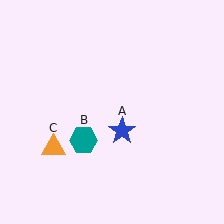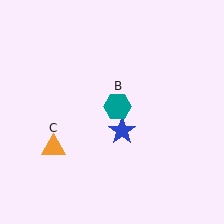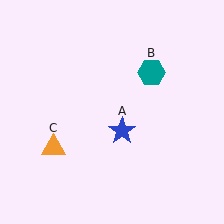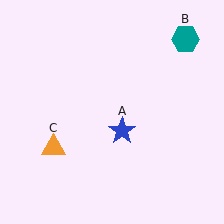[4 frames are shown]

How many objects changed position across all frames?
1 object changed position: teal hexagon (object B).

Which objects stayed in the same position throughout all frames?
Blue star (object A) and orange triangle (object C) remained stationary.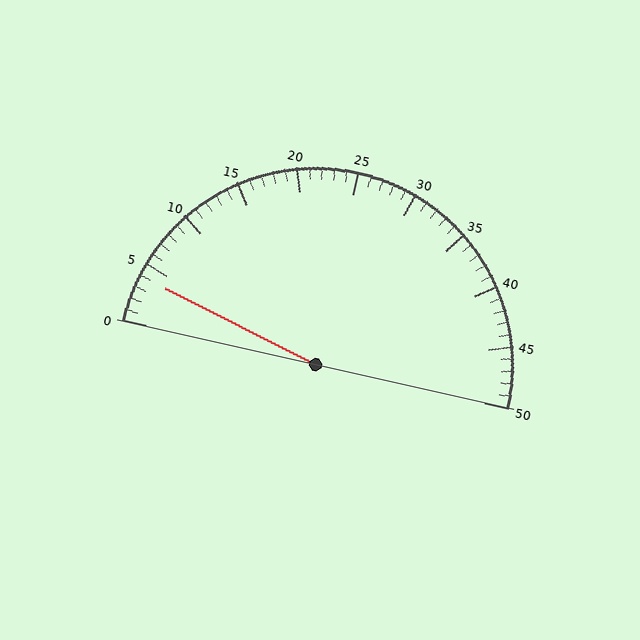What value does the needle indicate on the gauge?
The needle indicates approximately 4.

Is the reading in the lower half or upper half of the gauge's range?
The reading is in the lower half of the range (0 to 50).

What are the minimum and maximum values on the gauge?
The gauge ranges from 0 to 50.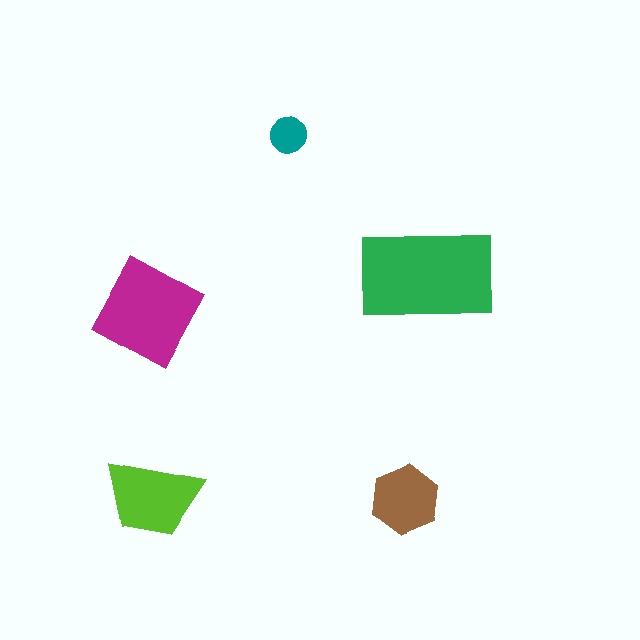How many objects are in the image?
There are 5 objects in the image.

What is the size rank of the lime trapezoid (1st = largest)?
3rd.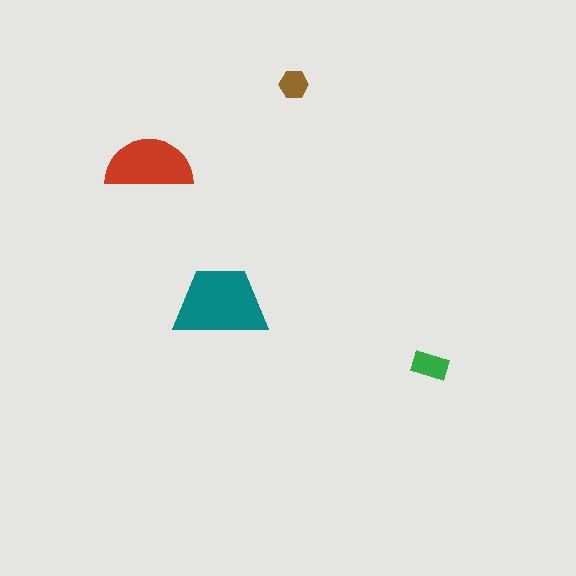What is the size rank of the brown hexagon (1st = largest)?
4th.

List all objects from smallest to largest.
The brown hexagon, the green rectangle, the red semicircle, the teal trapezoid.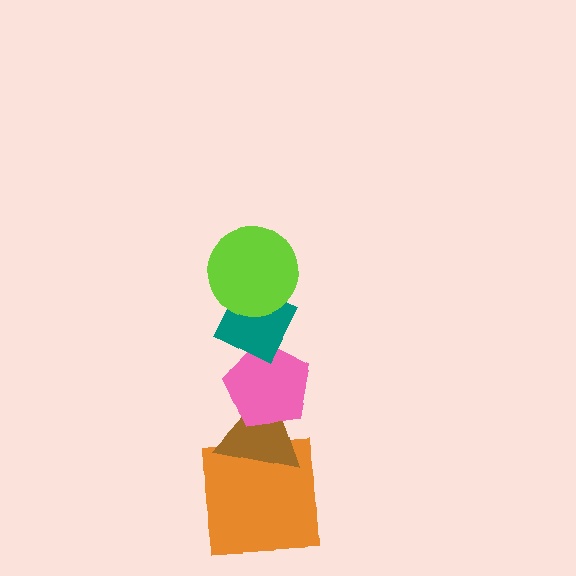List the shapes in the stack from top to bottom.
From top to bottom: the lime circle, the teal diamond, the pink pentagon, the brown triangle, the orange square.